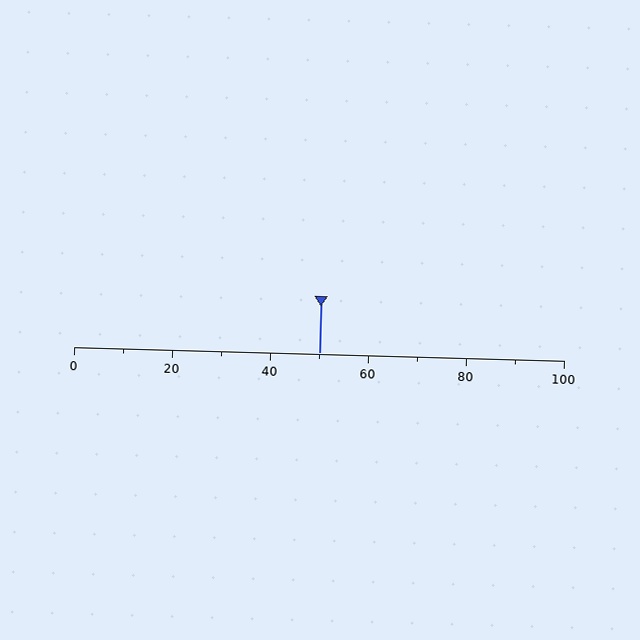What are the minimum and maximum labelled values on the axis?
The axis runs from 0 to 100.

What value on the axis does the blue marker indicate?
The marker indicates approximately 50.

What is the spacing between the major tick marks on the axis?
The major ticks are spaced 20 apart.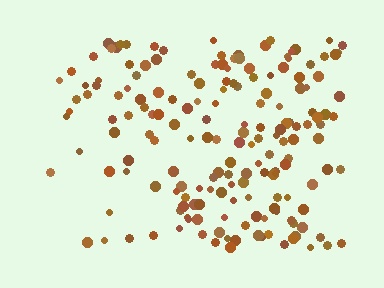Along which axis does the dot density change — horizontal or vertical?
Horizontal.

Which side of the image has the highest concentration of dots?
The right.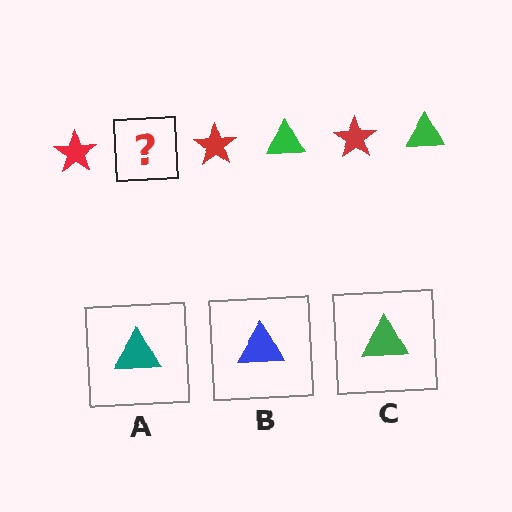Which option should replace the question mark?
Option C.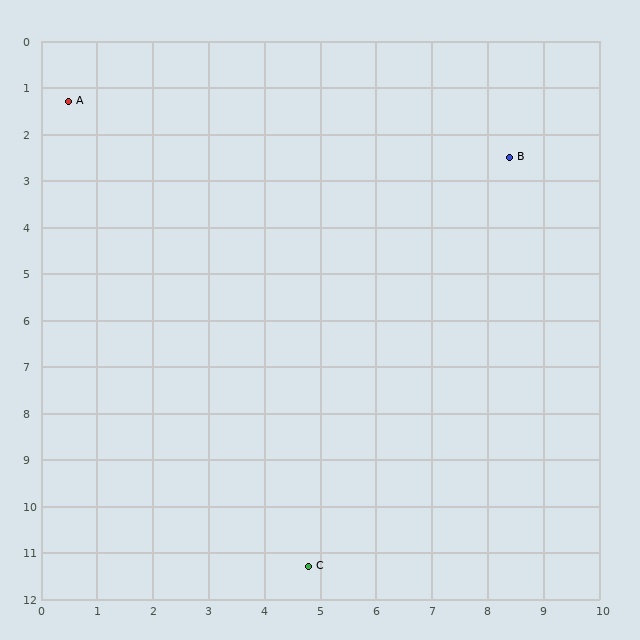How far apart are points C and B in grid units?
Points C and B are about 9.5 grid units apart.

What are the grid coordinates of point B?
Point B is at approximately (8.4, 2.5).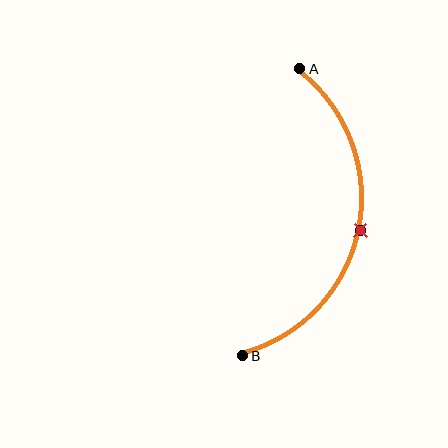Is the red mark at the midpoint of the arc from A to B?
Yes. The red mark lies on the arc at equal arc-length from both A and B — it is the arc midpoint.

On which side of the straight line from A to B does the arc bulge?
The arc bulges to the right of the straight line connecting A and B.